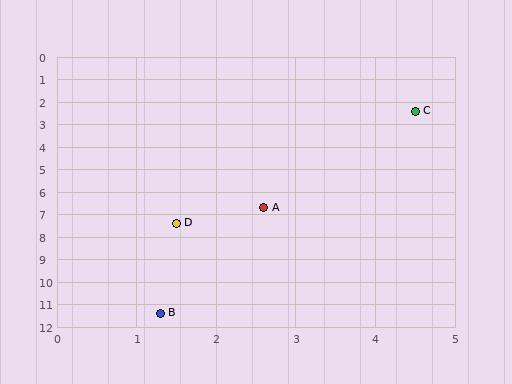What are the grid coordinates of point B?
Point B is at approximately (1.3, 11.4).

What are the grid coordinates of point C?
Point C is at approximately (4.5, 2.4).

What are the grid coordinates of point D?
Point D is at approximately (1.5, 7.4).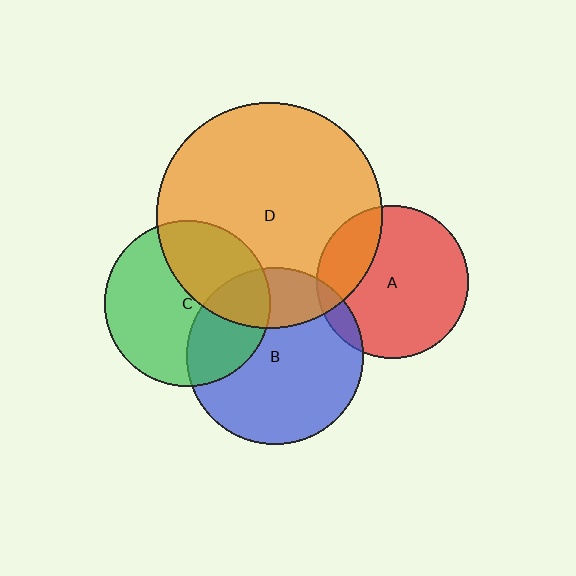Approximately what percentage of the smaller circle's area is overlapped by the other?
Approximately 10%.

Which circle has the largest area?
Circle D (orange).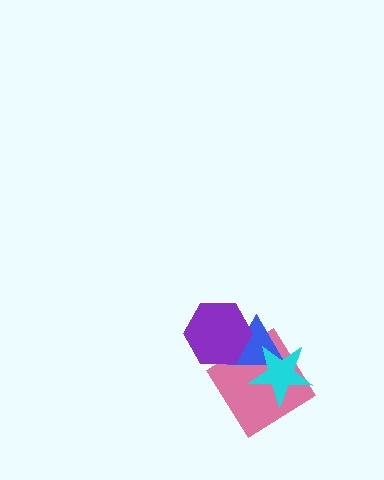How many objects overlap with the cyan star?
2 objects overlap with the cyan star.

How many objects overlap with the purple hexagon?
2 objects overlap with the purple hexagon.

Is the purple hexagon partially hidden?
No, no other shape covers it.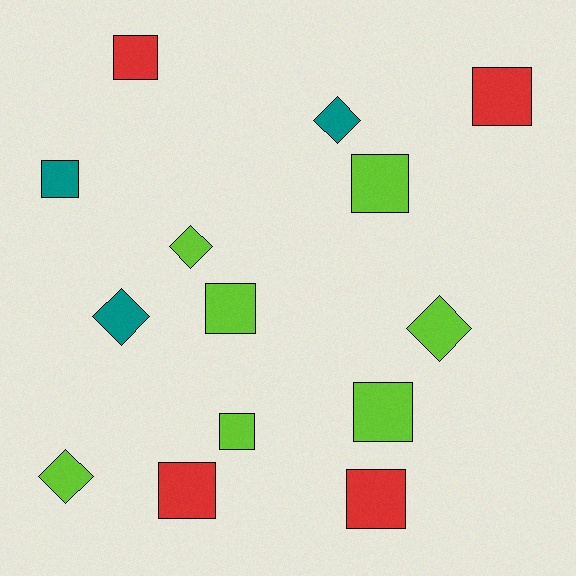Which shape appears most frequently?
Square, with 9 objects.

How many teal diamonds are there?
There are 2 teal diamonds.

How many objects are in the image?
There are 14 objects.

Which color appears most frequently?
Lime, with 7 objects.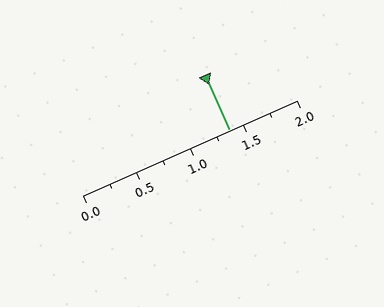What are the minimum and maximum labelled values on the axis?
The axis runs from 0.0 to 2.0.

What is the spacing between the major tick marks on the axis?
The major ticks are spaced 0.5 apart.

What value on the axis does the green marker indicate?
The marker indicates approximately 1.38.